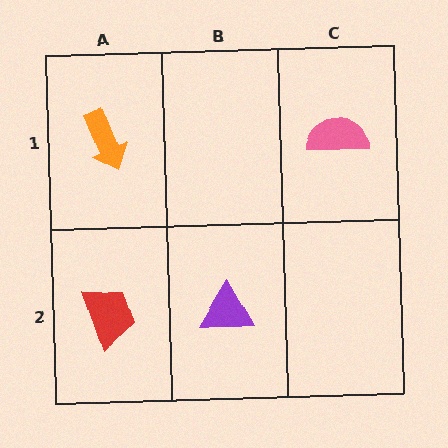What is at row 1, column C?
A pink semicircle.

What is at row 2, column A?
A red trapezoid.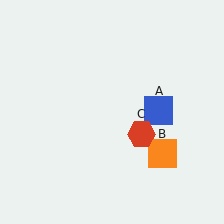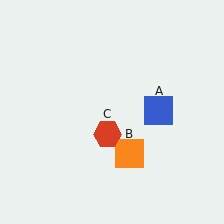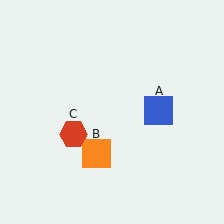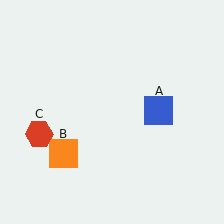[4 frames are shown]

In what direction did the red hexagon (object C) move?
The red hexagon (object C) moved left.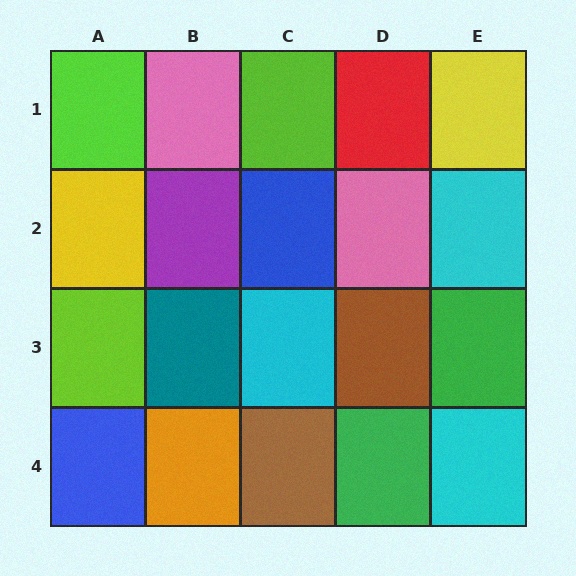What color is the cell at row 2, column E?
Cyan.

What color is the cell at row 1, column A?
Lime.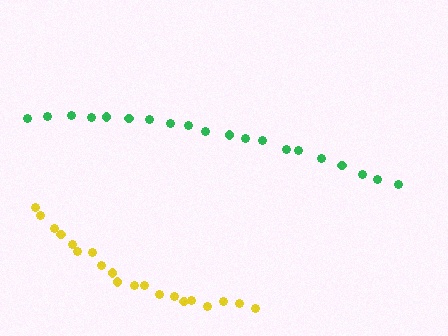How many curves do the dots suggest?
There are 2 distinct paths.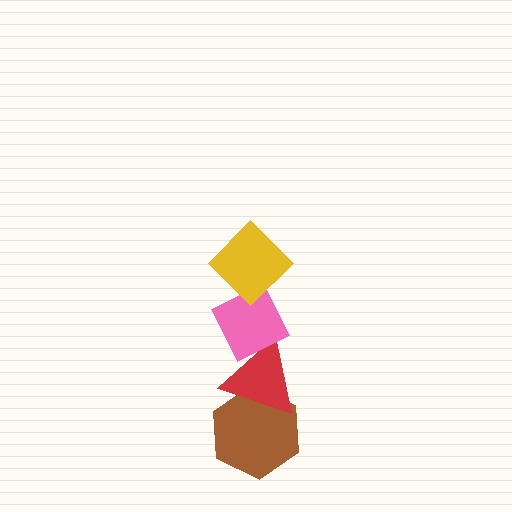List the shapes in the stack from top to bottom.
From top to bottom: the yellow diamond, the pink diamond, the red triangle, the brown hexagon.